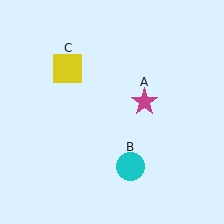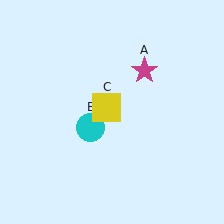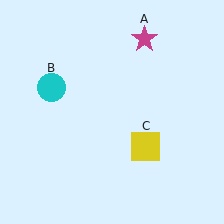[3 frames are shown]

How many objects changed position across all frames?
3 objects changed position: magenta star (object A), cyan circle (object B), yellow square (object C).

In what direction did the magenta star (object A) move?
The magenta star (object A) moved up.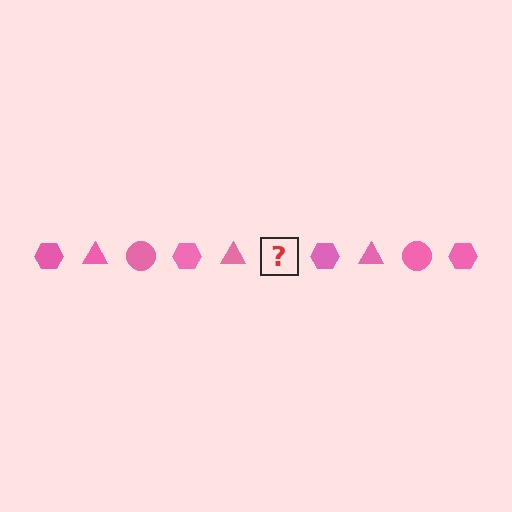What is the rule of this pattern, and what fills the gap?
The rule is that the pattern cycles through hexagon, triangle, circle shapes in pink. The gap should be filled with a pink circle.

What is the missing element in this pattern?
The missing element is a pink circle.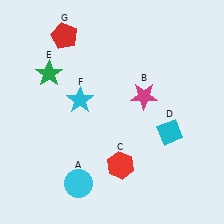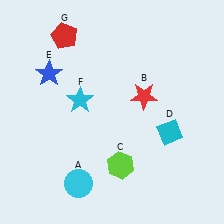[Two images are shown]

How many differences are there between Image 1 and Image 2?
There are 3 differences between the two images.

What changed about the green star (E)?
In Image 1, E is green. In Image 2, it changed to blue.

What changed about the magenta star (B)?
In Image 1, B is magenta. In Image 2, it changed to red.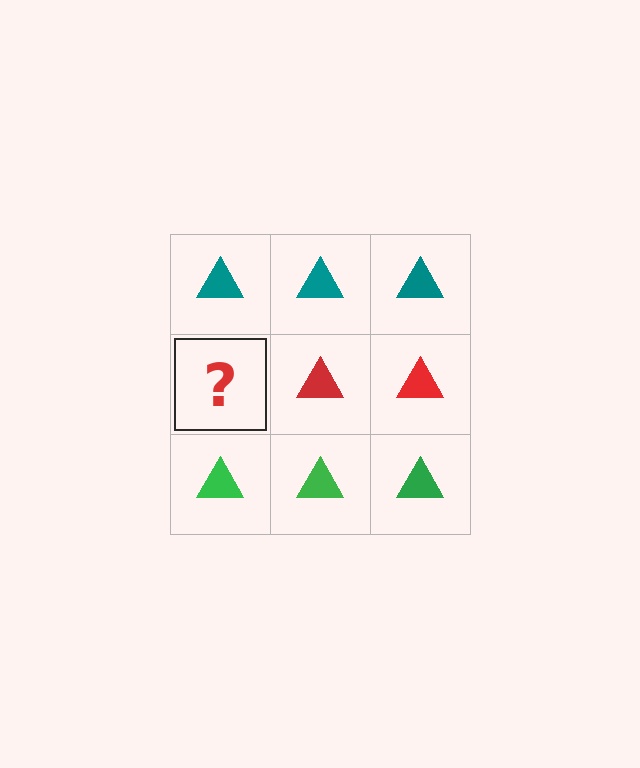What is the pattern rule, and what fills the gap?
The rule is that each row has a consistent color. The gap should be filled with a red triangle.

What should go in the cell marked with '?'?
The missing cell should contain a red triangle.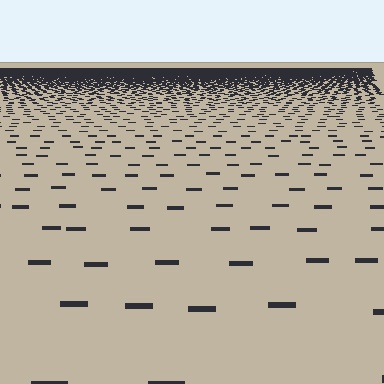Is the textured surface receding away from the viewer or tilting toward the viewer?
The surface is receding away from the viewer. Texture elements get smaller and denser toward the top.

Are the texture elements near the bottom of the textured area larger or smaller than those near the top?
Larger. Near the bottom, elements are closer to the viewer and appear at a bigger on-screen size.